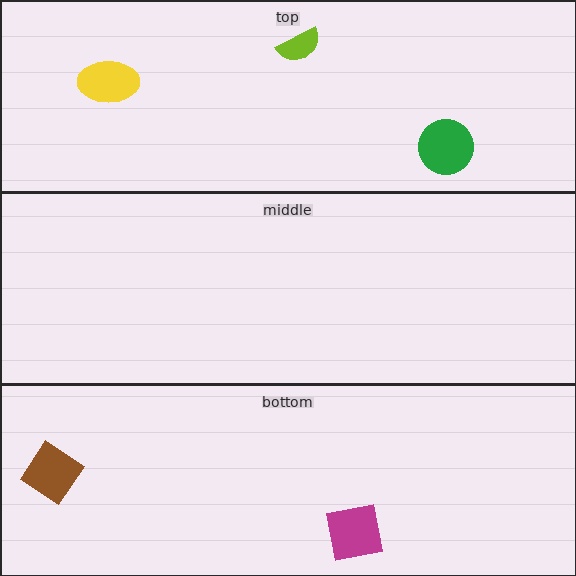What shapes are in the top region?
The green circle, the yellow ellipse, the lime semicircle.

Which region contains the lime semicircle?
The top region.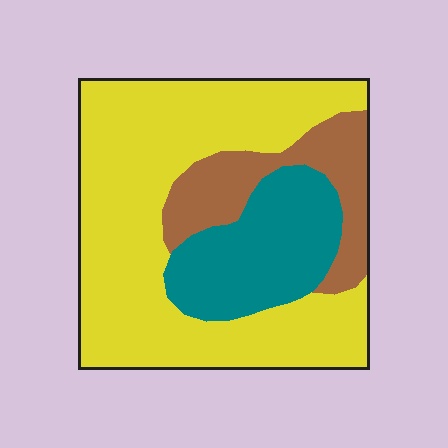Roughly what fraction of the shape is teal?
Teal covers 21% of the shape.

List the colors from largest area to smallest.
From largest to smallest: yellow, teal, brown.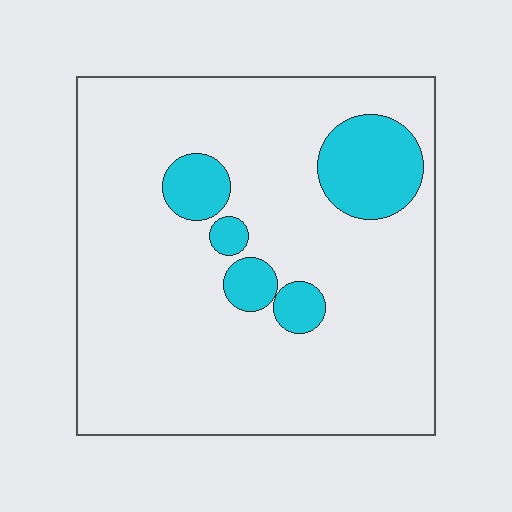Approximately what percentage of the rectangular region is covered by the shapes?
Approximately 15%.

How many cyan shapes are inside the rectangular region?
5.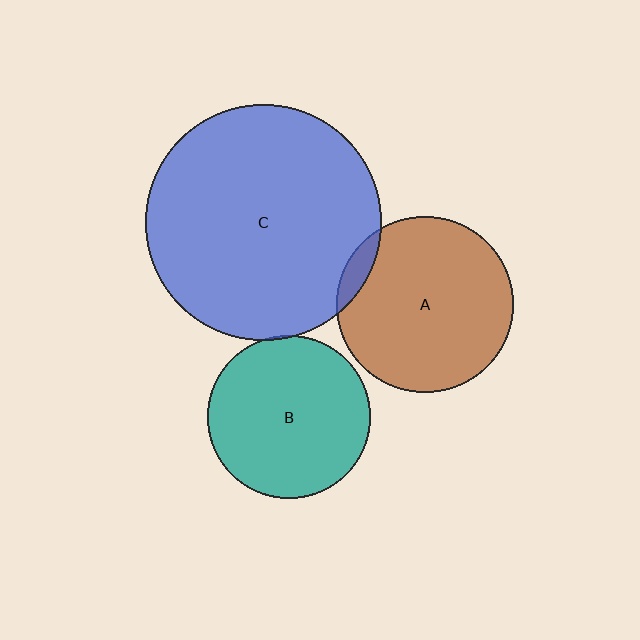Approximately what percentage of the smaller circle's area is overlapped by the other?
Approximately 5%.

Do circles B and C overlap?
Yes.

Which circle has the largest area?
Circle C (blue).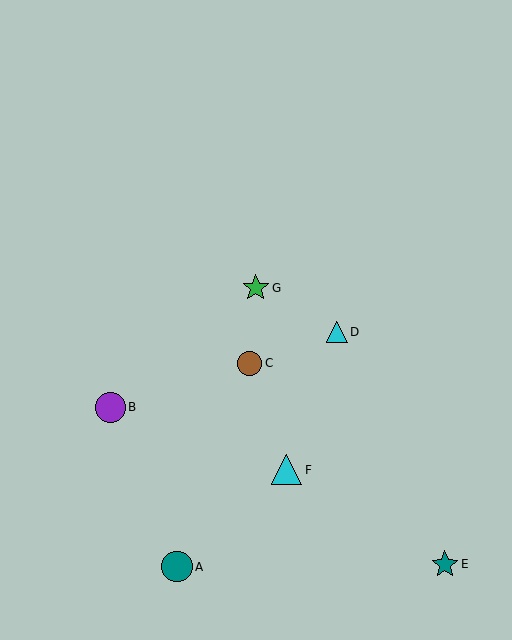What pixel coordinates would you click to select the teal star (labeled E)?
Click at (445, 564) to select the teal star E.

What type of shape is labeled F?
Shape F is a cyan triangle.